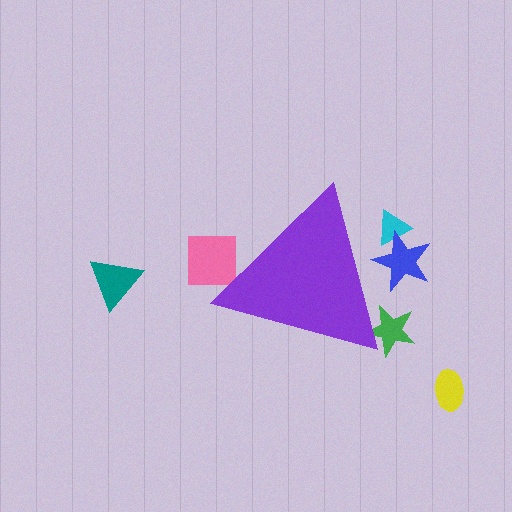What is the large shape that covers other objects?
A purple triangle.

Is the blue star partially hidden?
Yes, the blue star is partially hidden behind the purple triangle.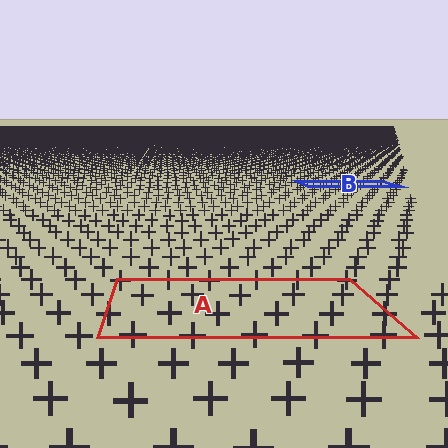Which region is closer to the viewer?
Region A is closer. The texture elements there are larger and more spread out.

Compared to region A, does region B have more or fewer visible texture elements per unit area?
Region B has more texture elements per unit area — they are packed more densely because it is farther away.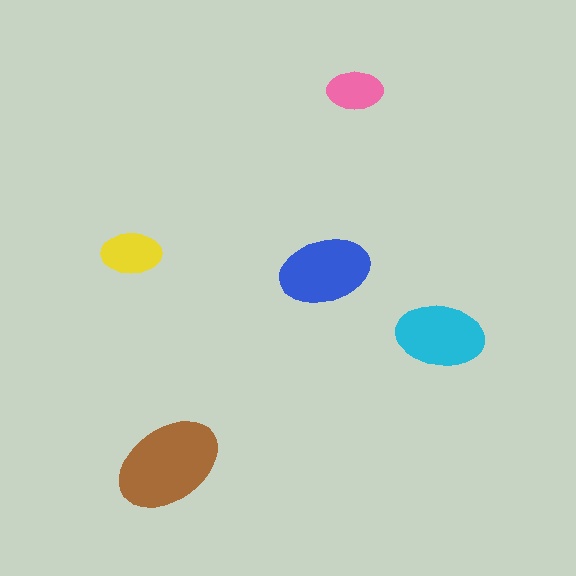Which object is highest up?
The pink ellipse is topmost.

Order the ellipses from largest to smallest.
the brown one, the blue one, the cyan one, the yellow one, the pink one.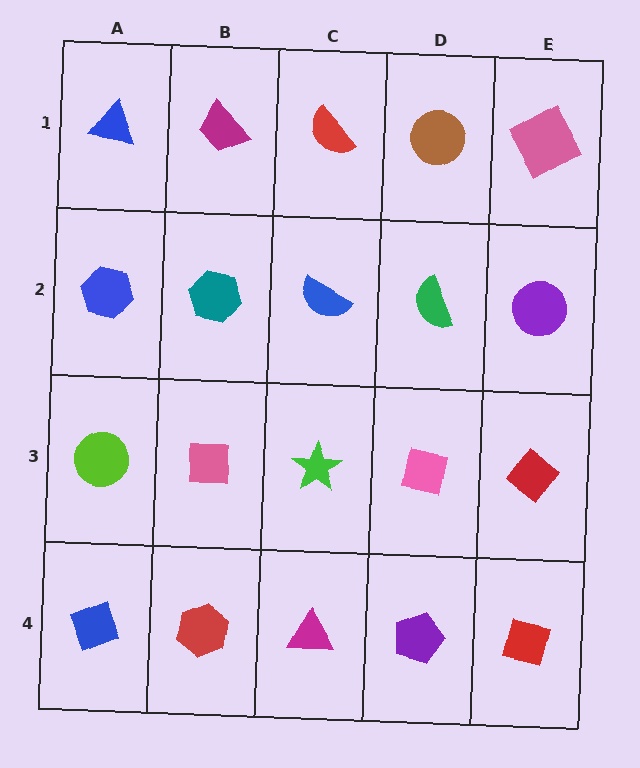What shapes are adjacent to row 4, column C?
A green star (row 3, column C), a red hexagon (row 4, column B), a purple pentagon (row 4, column D).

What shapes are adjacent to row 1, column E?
A purple circle (row 2, column E), a brown circle (row 1, column D).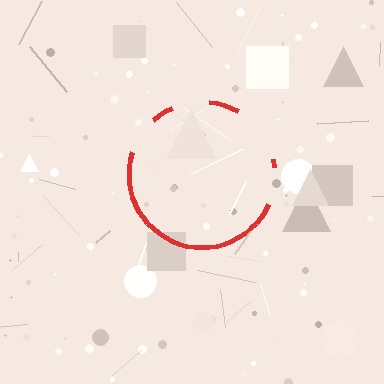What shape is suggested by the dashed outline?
The dashed outline suggests a circle.